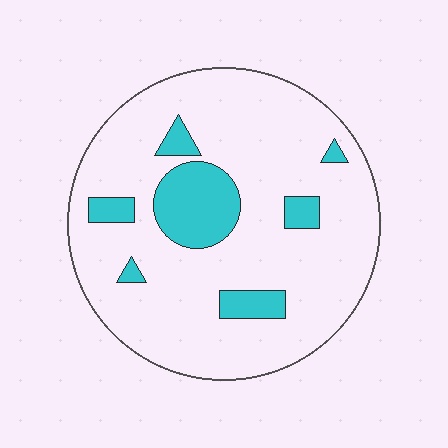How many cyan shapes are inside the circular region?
7.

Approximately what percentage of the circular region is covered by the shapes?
Approximately 15%.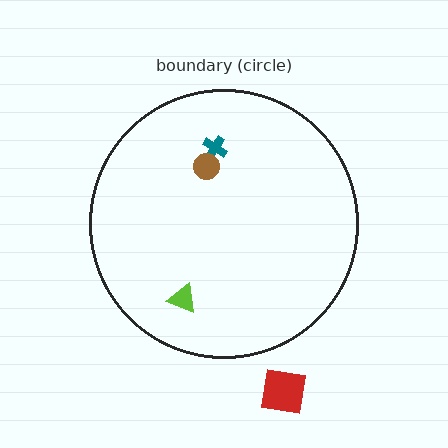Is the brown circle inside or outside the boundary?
Inside.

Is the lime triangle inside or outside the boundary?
Inside.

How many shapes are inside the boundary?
3 inside, 1 outside.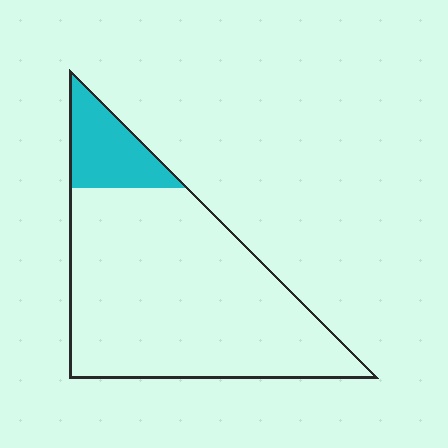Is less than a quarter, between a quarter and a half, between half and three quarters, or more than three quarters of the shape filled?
Less than a quarter.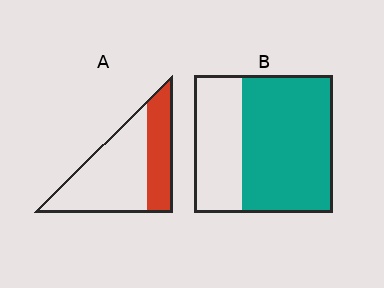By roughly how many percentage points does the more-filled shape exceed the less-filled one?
By roughly 30 percentage points (B over A).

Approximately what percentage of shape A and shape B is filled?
A is approximately 35% and B is approximately 65%.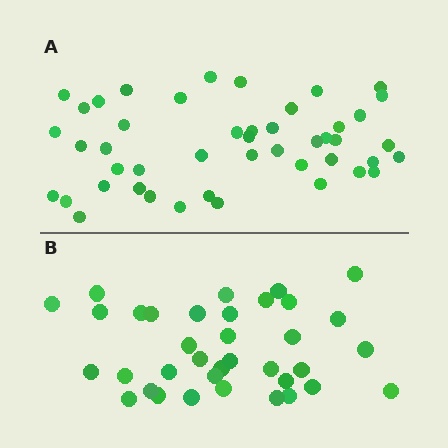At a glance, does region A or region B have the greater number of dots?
Region A (the top region) has more dots.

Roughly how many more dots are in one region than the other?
Region A has roughly 10 or so more dots than region B.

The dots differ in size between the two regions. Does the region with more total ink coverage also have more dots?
No. Region B has more total ink coverage because its dots are larger, but region A actually contains more individual dots. Total area can be misleading — the number of items is what matters here.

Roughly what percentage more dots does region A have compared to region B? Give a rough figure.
About 30% more.